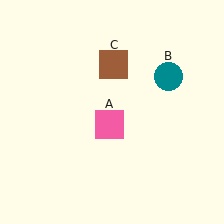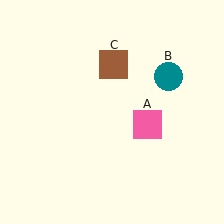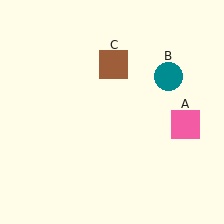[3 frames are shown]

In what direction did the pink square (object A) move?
The pink square (object A) moved right.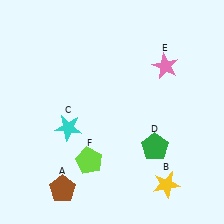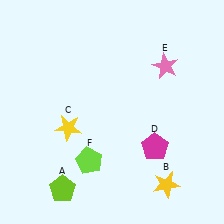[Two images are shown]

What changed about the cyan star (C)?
In Image 1, C is cyan. In Image 2, it changed to yellow.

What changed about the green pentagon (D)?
In Image 1, D is green. In Image 2, it changed to magenta.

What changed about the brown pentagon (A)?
In Image 1, A is brown. In Image 2, it changed to lime.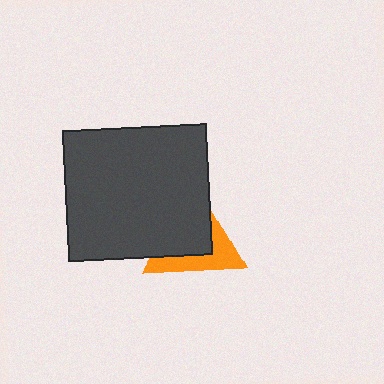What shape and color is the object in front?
The object in front is a dark gray rectangle.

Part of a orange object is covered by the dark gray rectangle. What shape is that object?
It is a triangle.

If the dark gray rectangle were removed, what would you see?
You would see the complete orange triangle.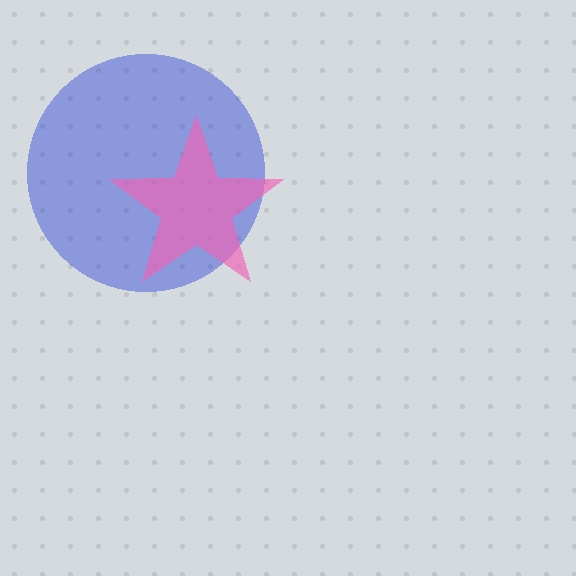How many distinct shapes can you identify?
There are 2 distinct shapes: a blue circle, a pink star.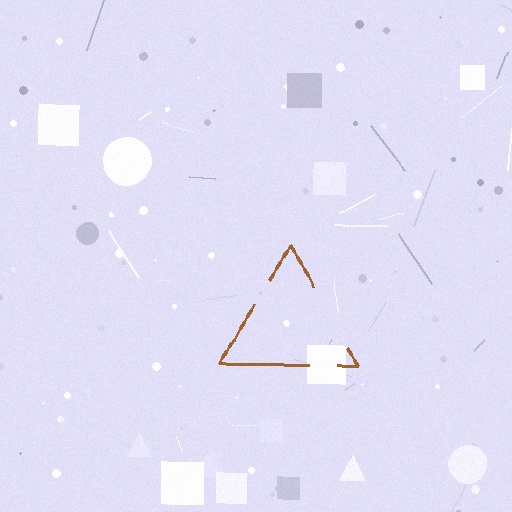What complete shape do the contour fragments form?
The contour fragments form a triangle.